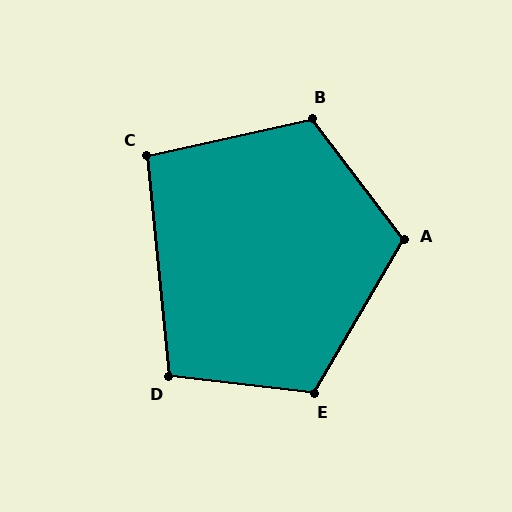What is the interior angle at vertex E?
Approximately 114 degrees (obtuse).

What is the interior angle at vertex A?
Approximately 113 degrees (obtuse).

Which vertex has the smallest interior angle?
C, at approximately 97 degrees.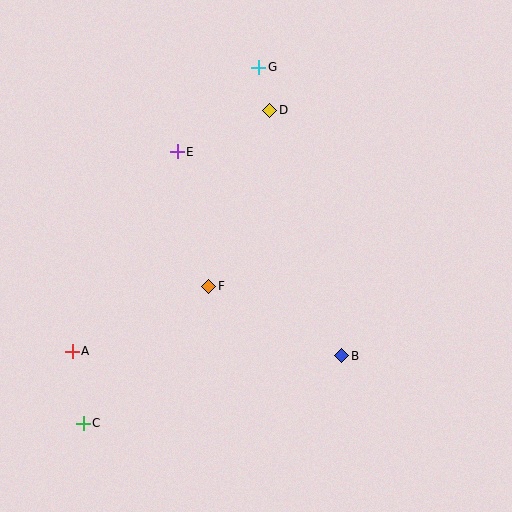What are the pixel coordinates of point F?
Point F is at (209, 286).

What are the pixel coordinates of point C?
Point C is at (83, 423).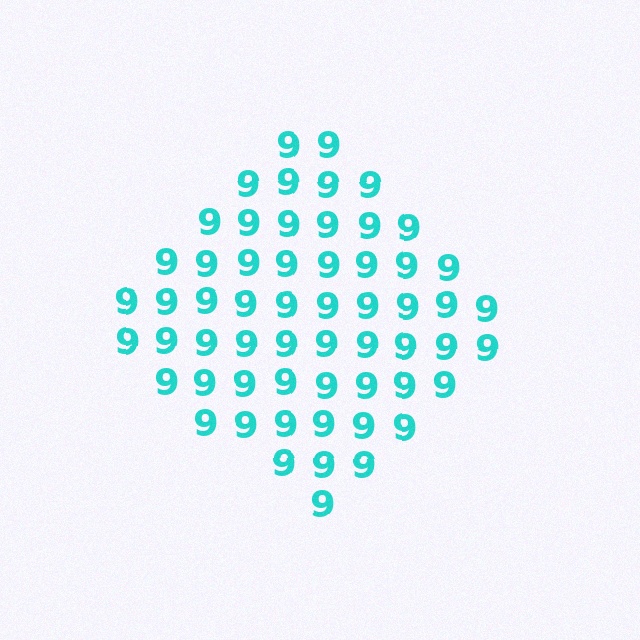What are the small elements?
The small elements are digit 9's.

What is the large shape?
The large shape is a diamond.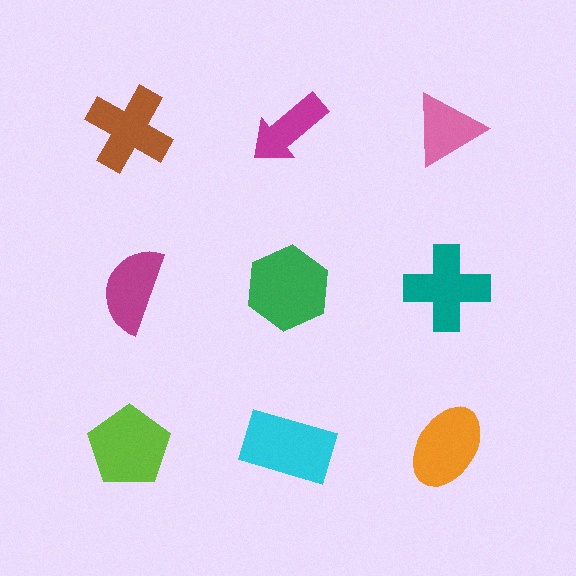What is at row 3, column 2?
A cyan rectangle.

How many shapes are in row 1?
3 shapes.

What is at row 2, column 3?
A teal cross.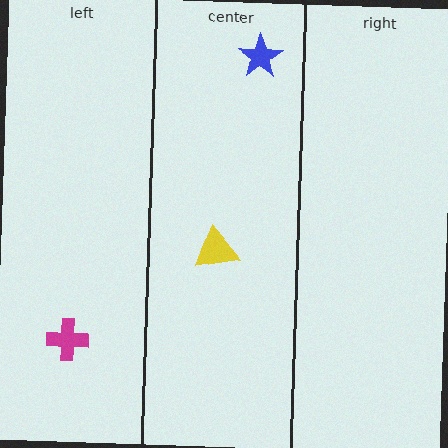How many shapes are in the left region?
1.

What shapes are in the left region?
The magenta cross.